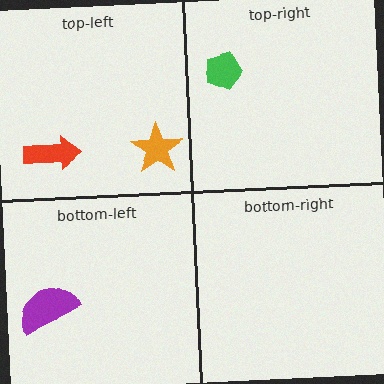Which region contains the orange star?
The top-left region.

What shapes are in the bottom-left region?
The purple semicircle.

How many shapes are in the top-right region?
1.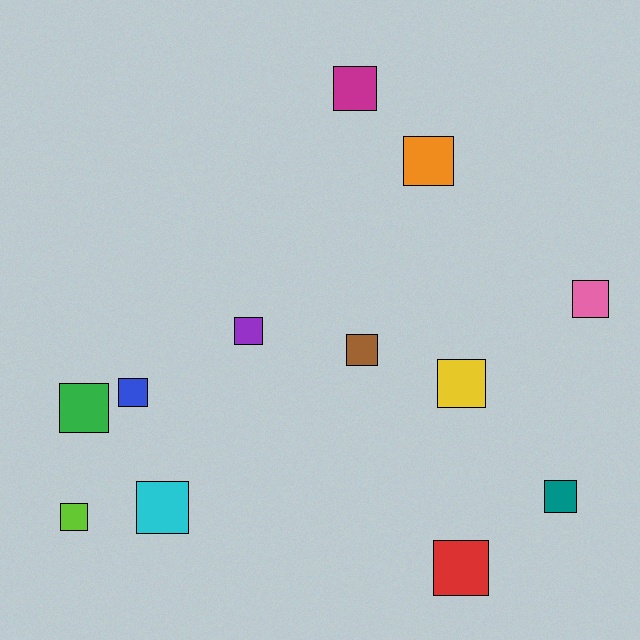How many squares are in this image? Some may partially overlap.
There are 12 squares.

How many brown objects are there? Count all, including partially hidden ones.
There is 1 brown object.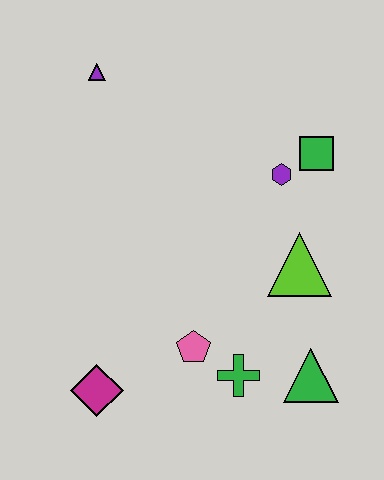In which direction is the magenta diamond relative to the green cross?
The magenta diamond is to the left of the green cross.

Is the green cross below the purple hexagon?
Yes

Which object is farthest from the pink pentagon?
The purple triangle is farthest from the pink pentagon.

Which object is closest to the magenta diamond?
The pink pentagon is closest to the magenta diamond.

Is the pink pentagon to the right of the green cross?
No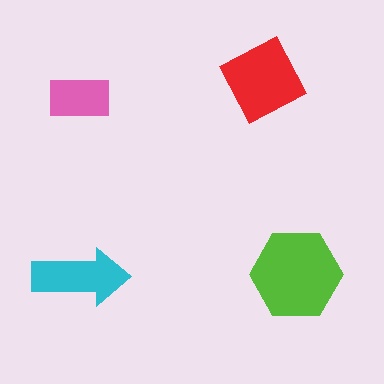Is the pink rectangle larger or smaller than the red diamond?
Smaller.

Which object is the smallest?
The pink rectangle.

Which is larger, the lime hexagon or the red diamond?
The lime hexagon.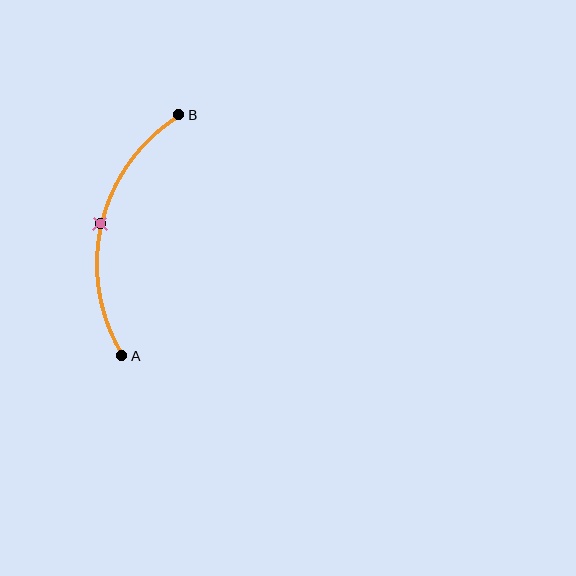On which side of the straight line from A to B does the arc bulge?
The arc bulges to the left of the straight line connecting A and B.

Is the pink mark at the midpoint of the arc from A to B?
Yes. The pink mark lies on the arc at equal arc-length from both A and B — it is the arc midpoint.